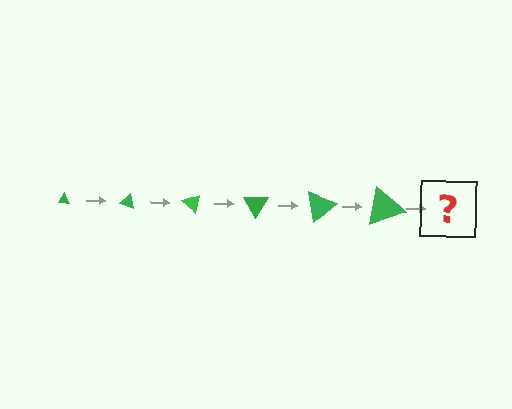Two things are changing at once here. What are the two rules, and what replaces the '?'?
The two rules are that the triangle grows larger each step and it rotates 20 degrees each step. The '?' should be a triangle, larger than the previous one and rotated 120 degrees from the start.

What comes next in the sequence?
The next element should be a triangle, larger than the previous one and rotated 120 degrees from the start.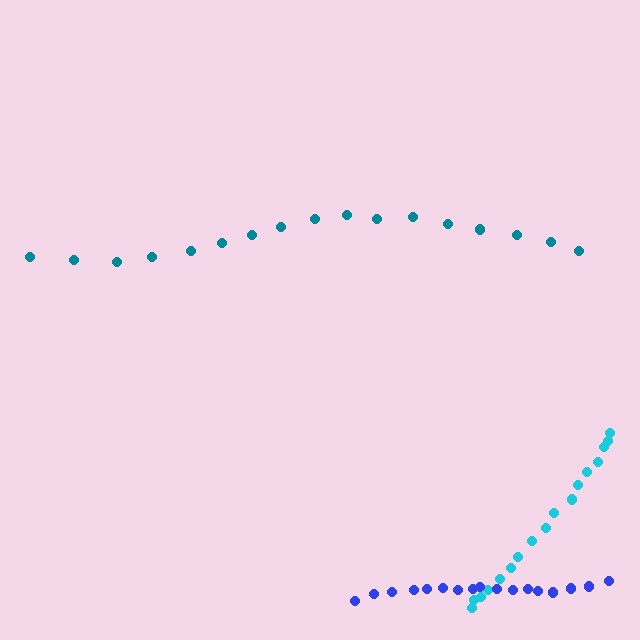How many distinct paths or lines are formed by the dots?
There are 3 distinct paths.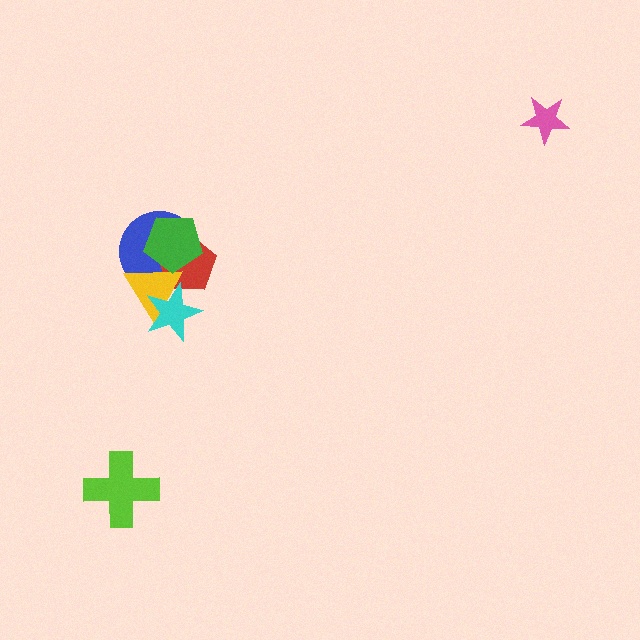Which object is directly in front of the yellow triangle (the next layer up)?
The green pentagon is directly in front of the yellow triangle.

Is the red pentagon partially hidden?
Yes, it is partially covered by another shape.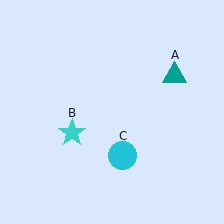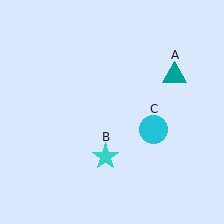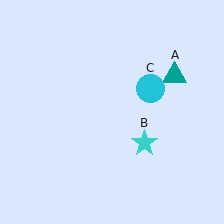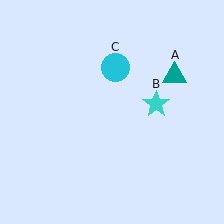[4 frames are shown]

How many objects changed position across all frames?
2 objects changed position: cyan star (object B), cyan circle (object C).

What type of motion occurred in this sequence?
The cyan star (object B), cyan circle (object C) rotated counterclockwise around the center of the scene.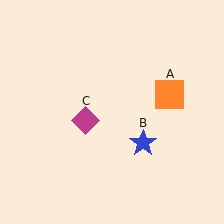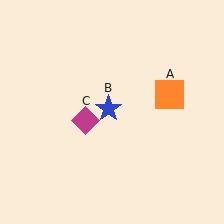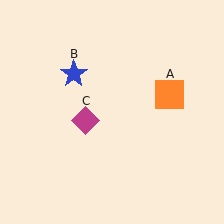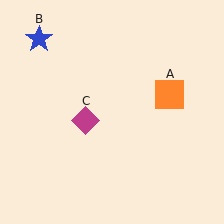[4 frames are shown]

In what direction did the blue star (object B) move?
The blue star (object B) moved up and to the left.